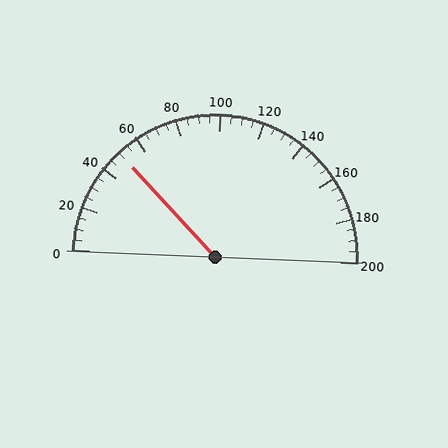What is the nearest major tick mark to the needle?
The nearest major tick mark is 40.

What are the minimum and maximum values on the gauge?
The gauge ranges from 0 to 200.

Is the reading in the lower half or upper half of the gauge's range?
The reading is in the lower half of the range (0 to 200).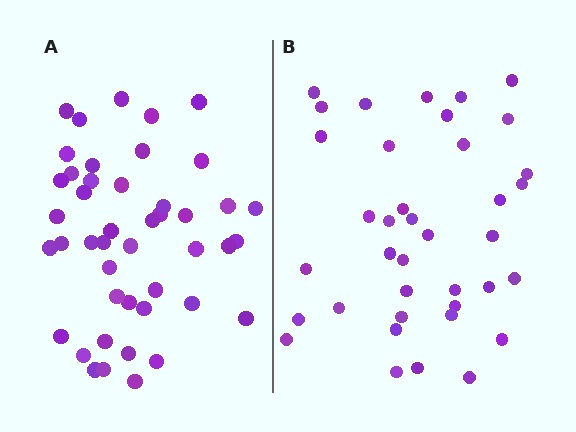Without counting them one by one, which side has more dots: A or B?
Region A (the left region) has more dots.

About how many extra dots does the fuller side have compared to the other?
Region A has roughly 8 or so more dots than region B.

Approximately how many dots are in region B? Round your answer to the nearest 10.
About 40 dots. (The exact count is 38, which rounds to 40.)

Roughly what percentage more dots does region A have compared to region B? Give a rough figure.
About 20% more.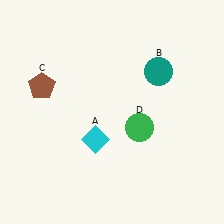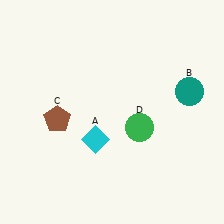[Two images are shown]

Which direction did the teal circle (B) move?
The teal circle (B) moved right.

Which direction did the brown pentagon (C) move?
The brown pentagon (C) moved down.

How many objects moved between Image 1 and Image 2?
2 objects moved between the two images.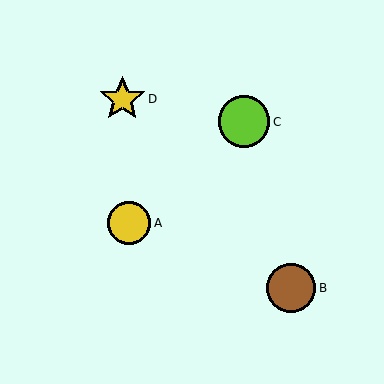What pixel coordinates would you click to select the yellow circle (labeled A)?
Click at (129, 223) to select the yellow circle A.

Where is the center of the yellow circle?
The center of the yellow circle is at (129, 223).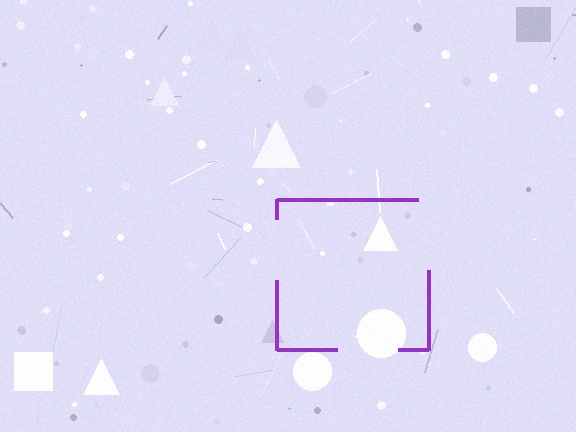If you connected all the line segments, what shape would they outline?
They would outline a square.